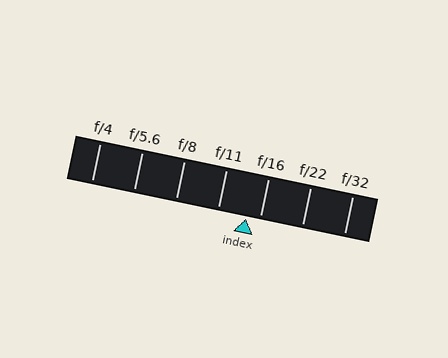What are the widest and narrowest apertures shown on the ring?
The widest aperture shown is f/4 and the narrowest is f/32.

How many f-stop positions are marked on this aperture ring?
There are 7 f-stop positions marked.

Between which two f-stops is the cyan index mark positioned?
The index mark is between f/11 and f/16.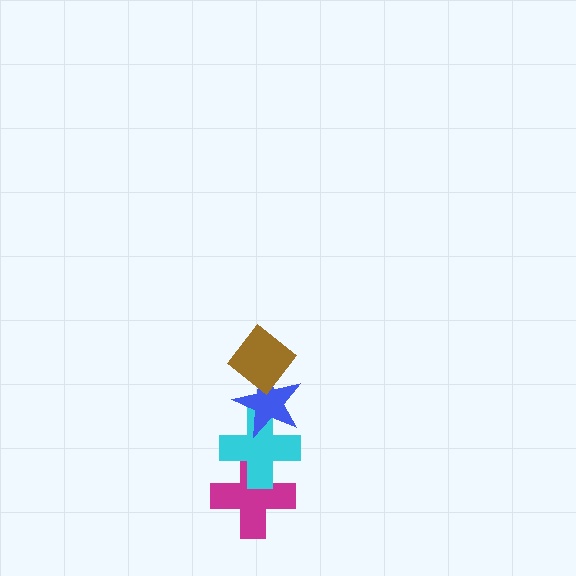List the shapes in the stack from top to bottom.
From top to bottom: the brown diamond, the blue star, the cyan cross, the magenta cross.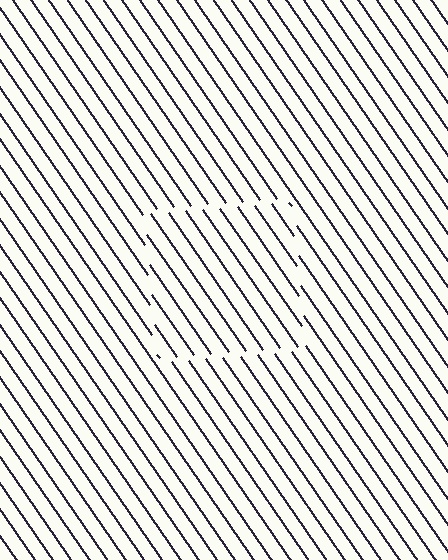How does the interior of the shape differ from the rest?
The interior of the shape contains the same grating, shifted by half a period — the contour is defined by the phase discontinuity where line-ends from the inner and outer gratings abut.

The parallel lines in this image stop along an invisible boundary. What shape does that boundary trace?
An illusory square. The interior of the shape contains the same grating, shifted by half a period — the contour is defined by the phase discontinuity where line-ends from the inner and outer gratings abut.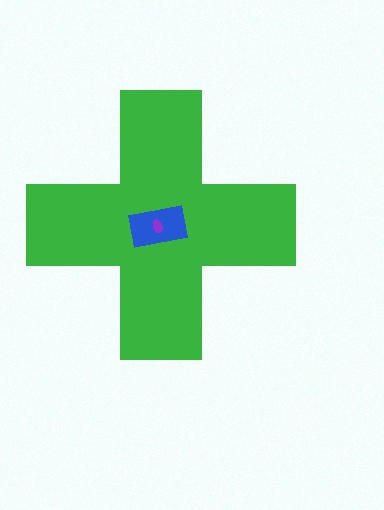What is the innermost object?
The purple ellipse.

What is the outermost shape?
The green cross.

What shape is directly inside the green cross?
The blue rectangle.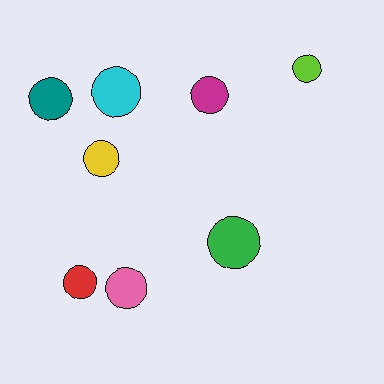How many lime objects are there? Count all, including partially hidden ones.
There is 1 lime object.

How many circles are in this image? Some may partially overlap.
There are 8 circles.